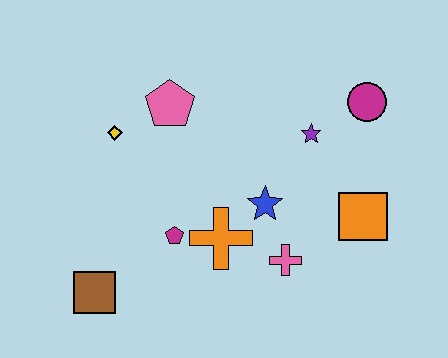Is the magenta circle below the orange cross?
No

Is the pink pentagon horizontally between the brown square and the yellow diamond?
No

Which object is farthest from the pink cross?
The yellow diamond is farthest from the pink cross.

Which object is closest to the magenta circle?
The purple star is closest to the magenta circle.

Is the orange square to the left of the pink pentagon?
No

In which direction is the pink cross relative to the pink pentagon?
The pink cross is below the pink pentagon.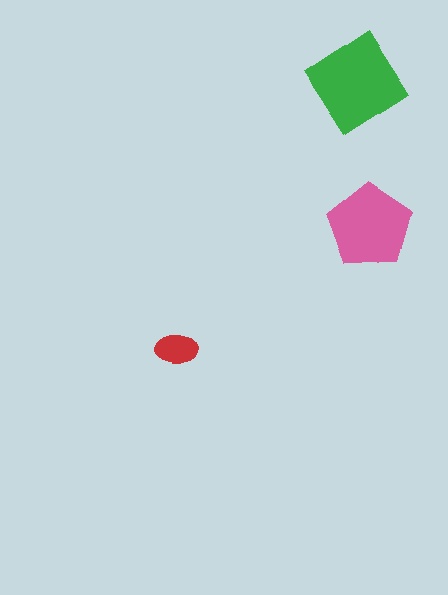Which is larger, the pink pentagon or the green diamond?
The green diamond.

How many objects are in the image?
There are 3 objects in the image.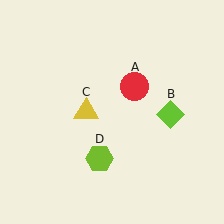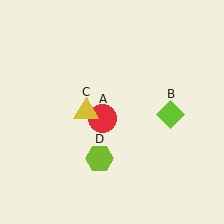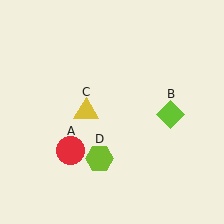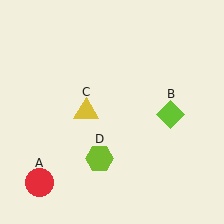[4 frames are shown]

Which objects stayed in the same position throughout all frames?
Lime diamond (object B) and yellow triangle (object C) and lime hexagon (object D) remained stationary.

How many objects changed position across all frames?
1 object changed position: red circle (object A).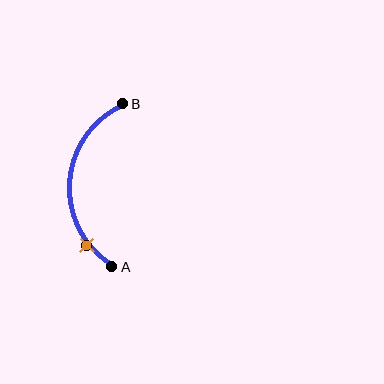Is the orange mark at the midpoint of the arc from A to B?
No. The orange mark lies on the arc but is closer to endpoint A. The arc midpoint would be at the point on the curve equidistant along the arc from both A and B.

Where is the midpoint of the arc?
The arc midpoint is the point on the curve farthest from the straight line joining A and B. It sits to the left of that line.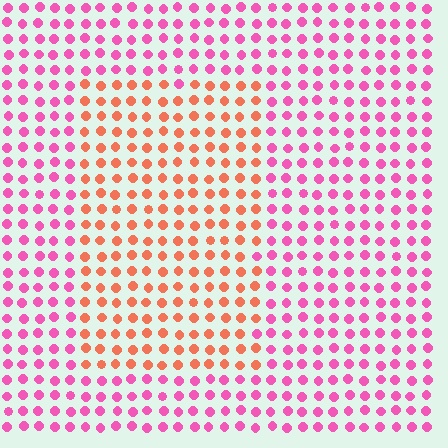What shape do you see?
I see a rectangle.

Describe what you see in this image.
The image is filled with small pink elements in a uniform arrangement. A rectangle-shaped region is visible where the elements are tinted to a slightly different hue, forming a subtle color boundary.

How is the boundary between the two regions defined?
The boundary is defined purely by a slight shift in hue (about 48 degrees). Spacing, size, and orientation are identical on both sides.